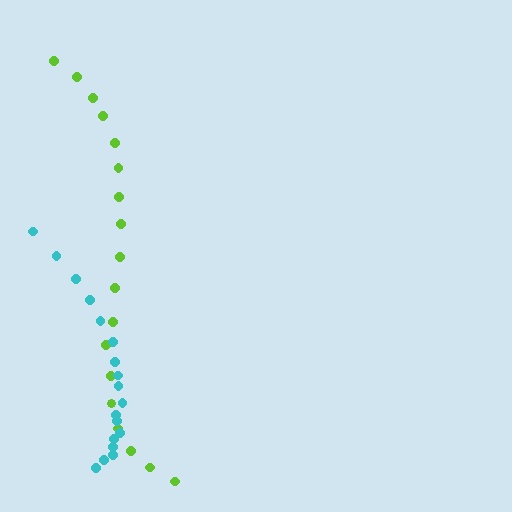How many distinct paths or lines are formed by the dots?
There are 2 distinct paths.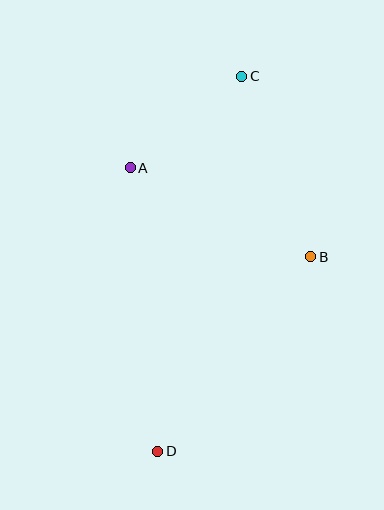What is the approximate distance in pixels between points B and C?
The distance between B and C is approximately 193 pixels.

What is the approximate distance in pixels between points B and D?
The distance between B and D is approximately 248 pixels.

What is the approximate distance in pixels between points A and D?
The distance between A and D is approximately 285 pixels.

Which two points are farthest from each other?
Points C and D are farthest from each other.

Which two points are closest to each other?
Points A and C are closest to each other.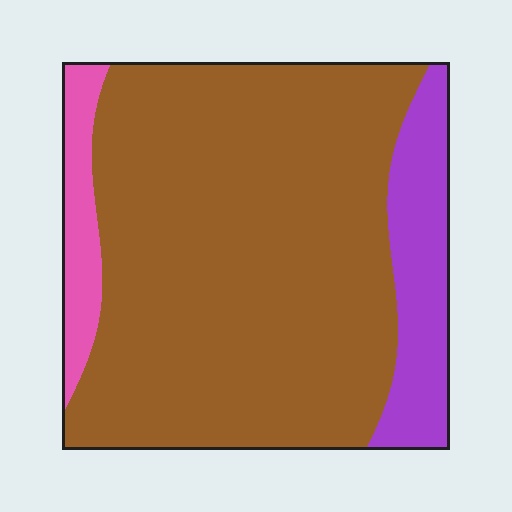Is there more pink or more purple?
Purple.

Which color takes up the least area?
Pink, at roughly 10%.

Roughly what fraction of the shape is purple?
Purple takes up less than a quarter of the shape.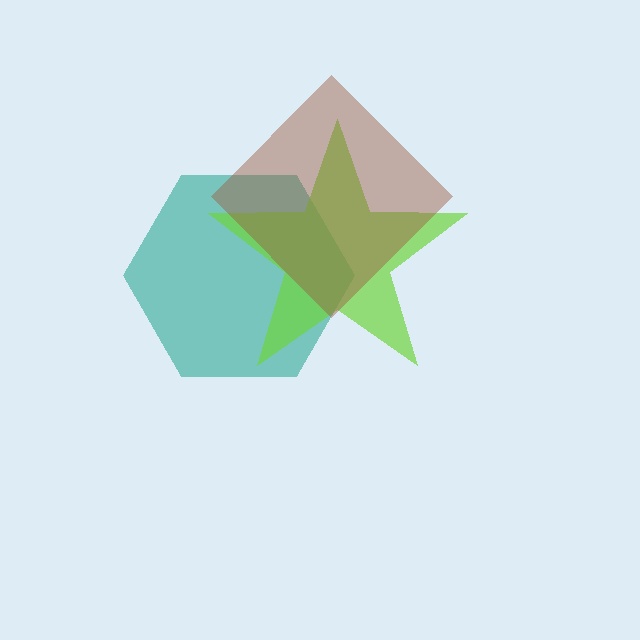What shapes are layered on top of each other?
The layered shapes are: a teal hexagon, a lime star, a brown diamond.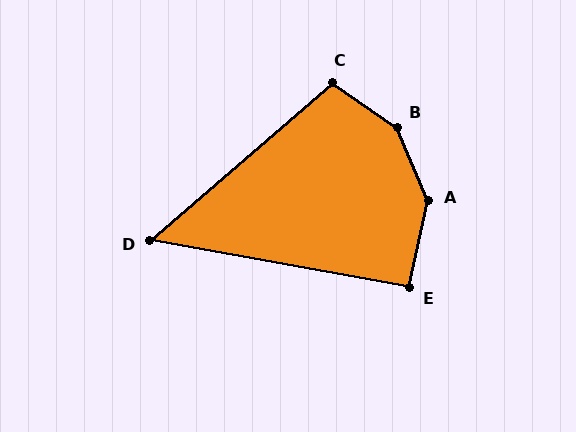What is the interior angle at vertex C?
Approximately 104 degrees (obtuse).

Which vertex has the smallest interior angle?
D, at approximately 51 degrees.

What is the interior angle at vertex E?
Approximately 92 degrees (approximately right).